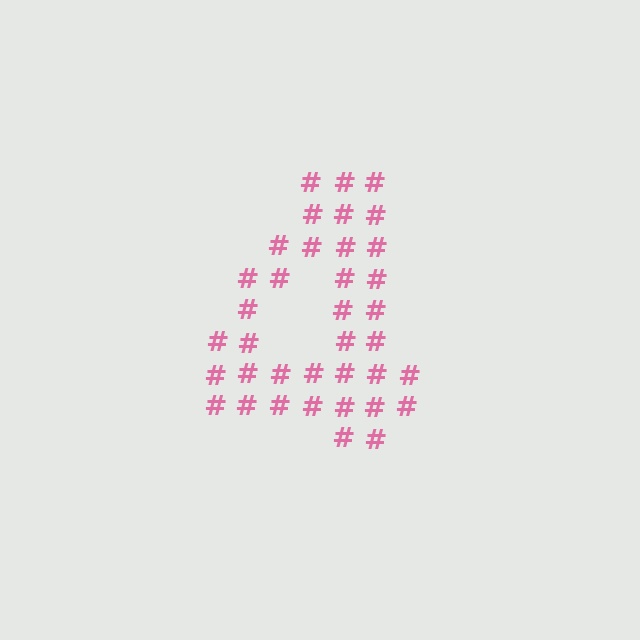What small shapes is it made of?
It is made of small hash symbols.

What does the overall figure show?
The overall figure shows the digit 4.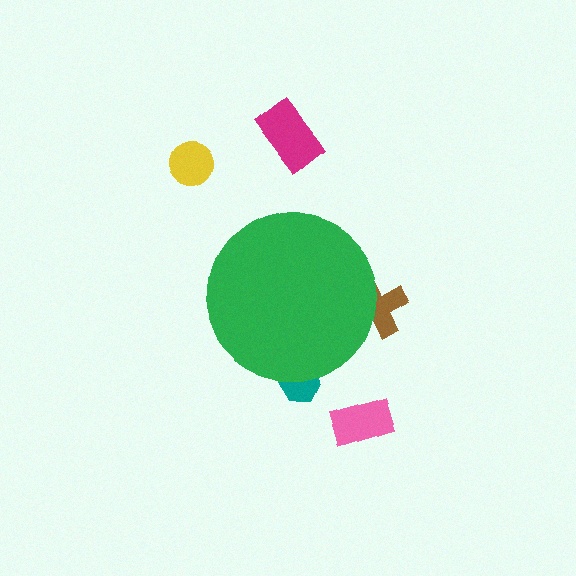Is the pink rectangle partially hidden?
No, the pink rectangle is fully visible.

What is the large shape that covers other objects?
A green circle.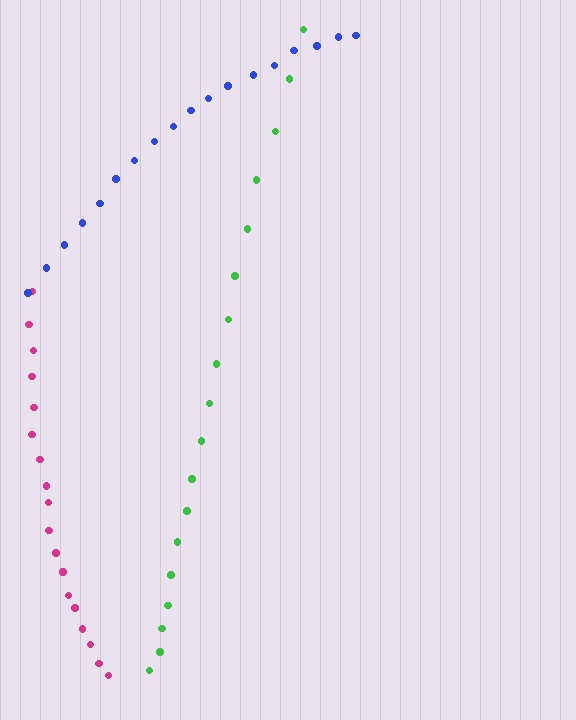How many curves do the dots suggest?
There are 3 distinct paths.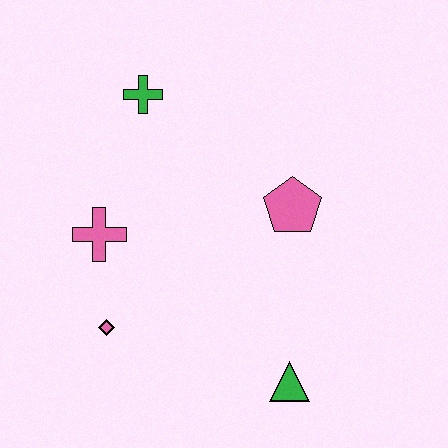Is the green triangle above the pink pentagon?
No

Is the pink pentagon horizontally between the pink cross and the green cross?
No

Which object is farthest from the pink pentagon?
The pink diamond is farthest from the pink pentagon.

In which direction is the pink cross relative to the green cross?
The pink cross is below the green cross.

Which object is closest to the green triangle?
The pink pentagon is closest to the green triangle.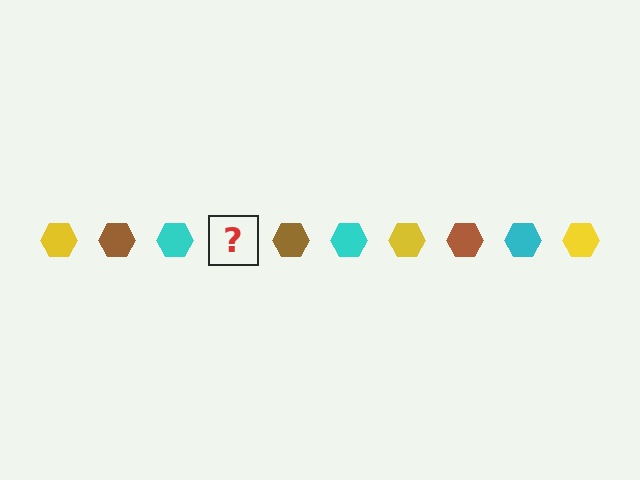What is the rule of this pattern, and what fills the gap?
The rule is that the pattern cycles through yellow, brown, cyan hexagons. The gap should be filled with a yellow hexagon.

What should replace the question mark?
The question mark should be replaced with a yellow hexagon.